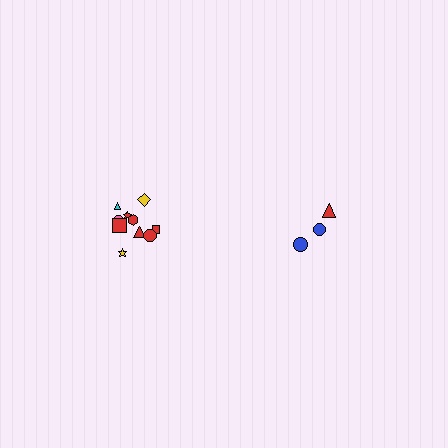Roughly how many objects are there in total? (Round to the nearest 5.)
Roughly 15 objects in total.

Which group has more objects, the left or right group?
The left group.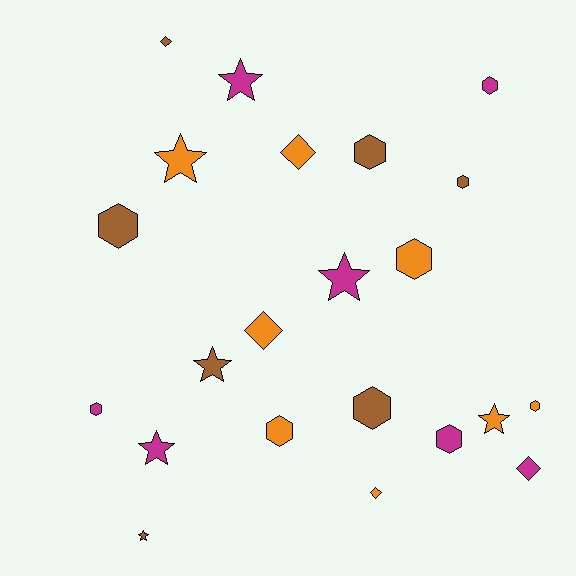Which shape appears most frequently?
Hexagon, with 10 objects.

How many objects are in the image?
There are 22 objects.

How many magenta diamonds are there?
There is 1 magenta diamond.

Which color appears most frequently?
Orange, with 8 objects.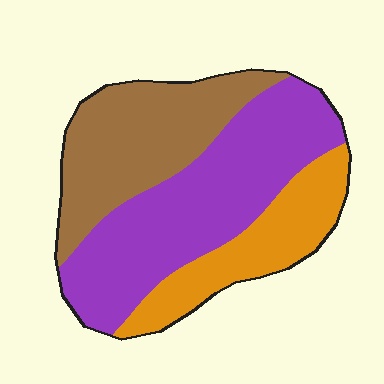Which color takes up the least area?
Orange, at roughly 20%.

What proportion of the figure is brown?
Brown covers 32% of the figure.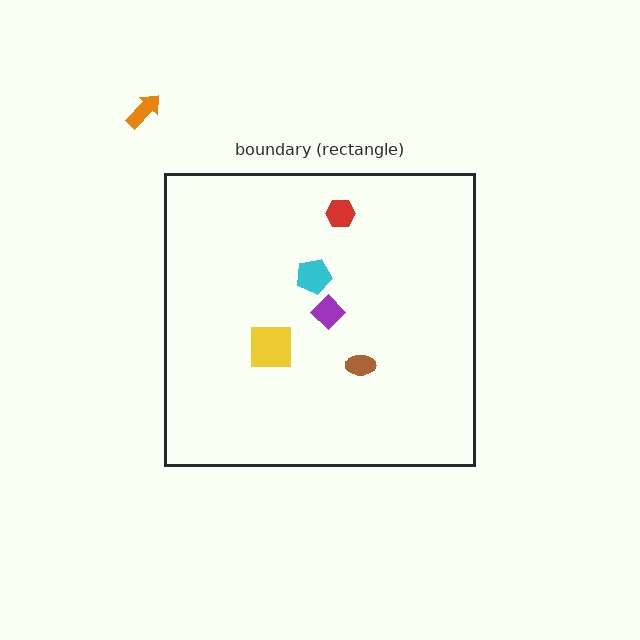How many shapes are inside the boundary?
5 inside, 1 outside.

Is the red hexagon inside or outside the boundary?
Inside.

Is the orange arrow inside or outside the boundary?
Outside.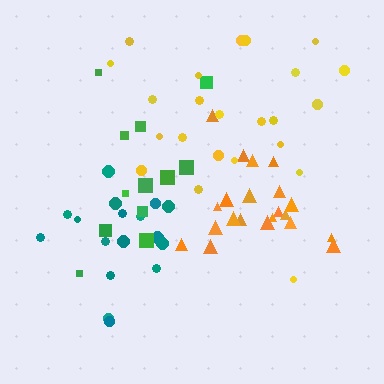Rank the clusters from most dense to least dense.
orange, teal, yellow, green.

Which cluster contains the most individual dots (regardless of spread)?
Yellow (23).